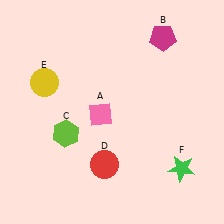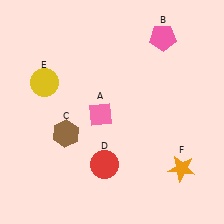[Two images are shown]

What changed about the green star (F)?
In Image 1, F is green. In Image 2, it changed to orange.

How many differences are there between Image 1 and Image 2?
There are 3 differences between the two images.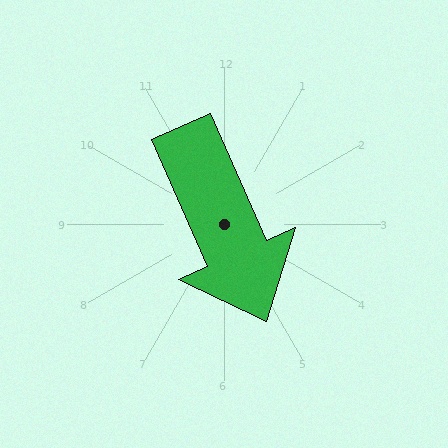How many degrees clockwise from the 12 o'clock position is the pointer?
Approximately 156 degrees.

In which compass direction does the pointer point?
Southeast.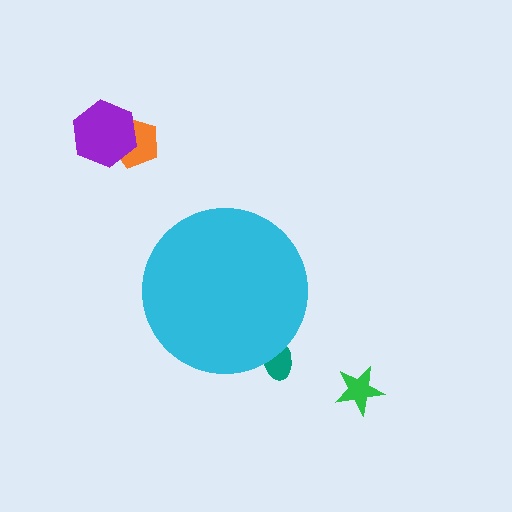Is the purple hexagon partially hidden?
No, the purple hexagon is fully visible.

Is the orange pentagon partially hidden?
No, the orange pentagon is fully visible.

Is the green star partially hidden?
No, the green star is fully visible.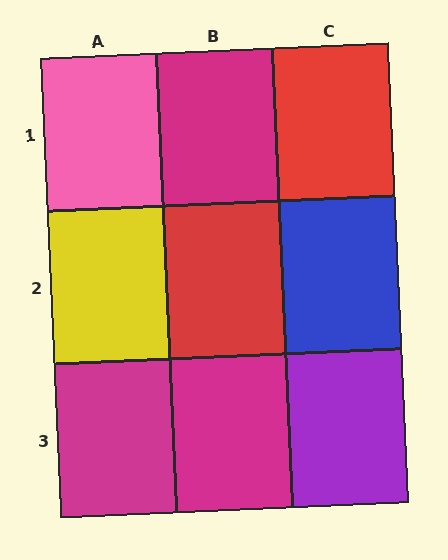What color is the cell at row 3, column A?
Magenta.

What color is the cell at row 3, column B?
Magenta.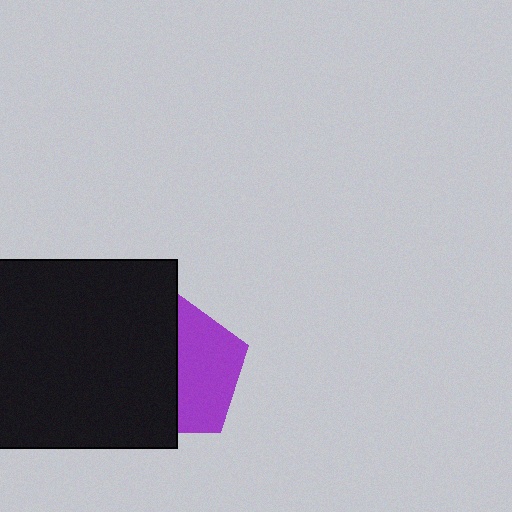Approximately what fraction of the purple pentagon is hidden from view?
Roughly 53% of the purple pentagon is hidden behind the black square.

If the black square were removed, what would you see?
You would see the complete purple pentagon.